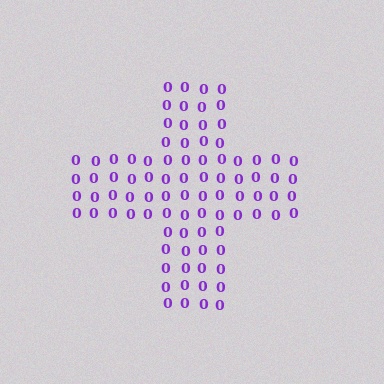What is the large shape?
The large shape is a cross.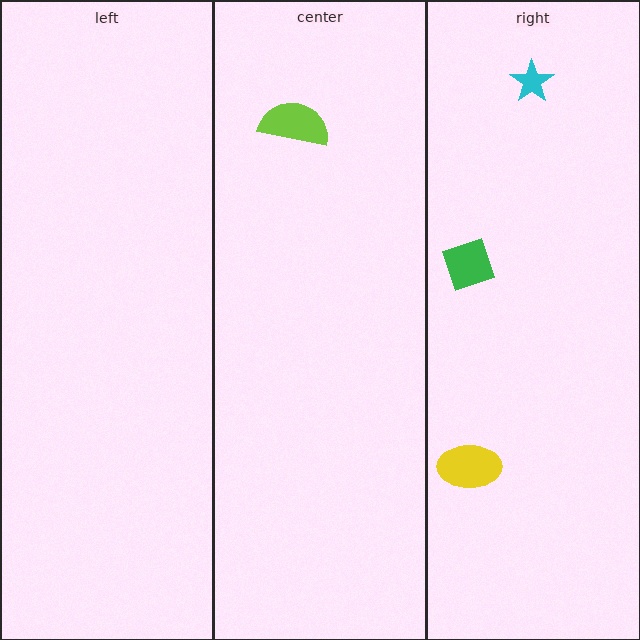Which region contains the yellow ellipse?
The right region.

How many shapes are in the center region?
1.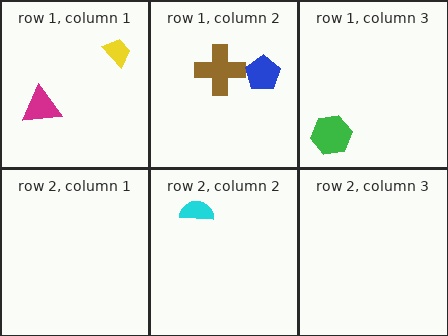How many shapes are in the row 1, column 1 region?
2.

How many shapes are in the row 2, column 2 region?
1.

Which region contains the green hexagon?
The row 1, column 3 region.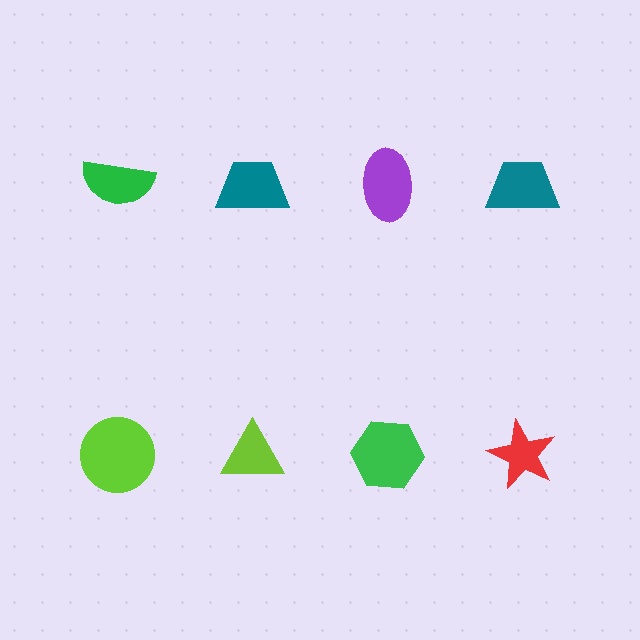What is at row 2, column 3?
A green hexagon.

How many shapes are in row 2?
4 shapes.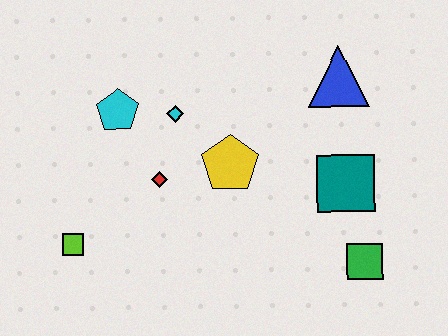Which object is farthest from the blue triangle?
The lime square is farthest from the blue triangle.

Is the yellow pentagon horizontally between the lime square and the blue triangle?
Yes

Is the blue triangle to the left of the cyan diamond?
No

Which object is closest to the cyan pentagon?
The cyan diamond is closest to the cyan pentagon.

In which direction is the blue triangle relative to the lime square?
The blue triangle is to the right of the lime square.